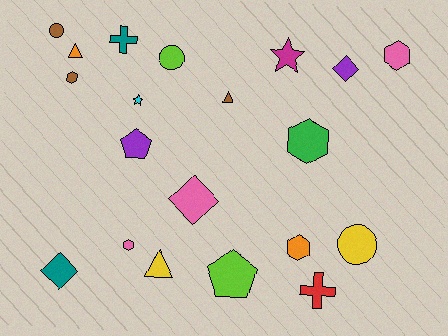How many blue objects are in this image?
There are no blue objects.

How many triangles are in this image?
There are 3 triangles.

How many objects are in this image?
There are 20 objects.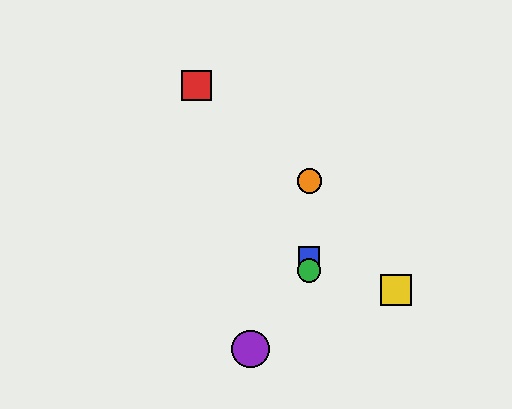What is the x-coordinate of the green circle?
The green circle is at x≈309.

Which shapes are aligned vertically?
The blue square, the green circle, the orange circle are aligned vertically.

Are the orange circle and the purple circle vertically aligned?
No, the orange circle is at x≈309 and the purple circle is at x≈251.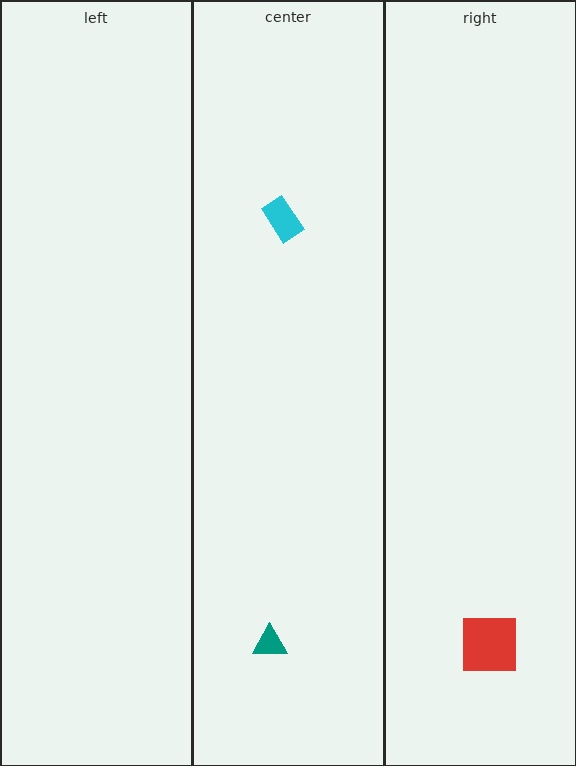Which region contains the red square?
The right region.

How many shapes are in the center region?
2.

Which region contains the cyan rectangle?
The center region.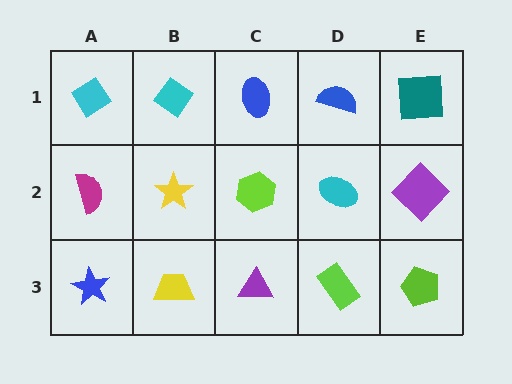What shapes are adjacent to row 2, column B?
A cyan diamond (row 1, column B), a yellow trapezoid (row 3, column B), a magenta semicircle (row 2, column A), a lime hexagon (row 2, column C).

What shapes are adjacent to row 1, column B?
A yellow star (row 2, column B), a cyan diamond (row 1, column A), a blue ellipse (row 1, column C).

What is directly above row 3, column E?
A purple diamond.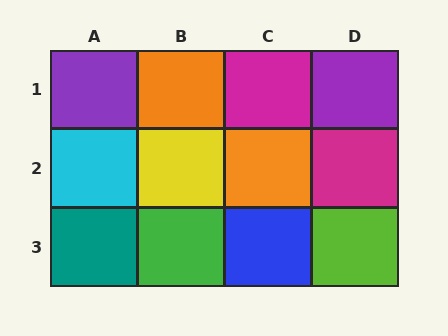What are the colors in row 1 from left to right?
Purple, orange, magenta, purple.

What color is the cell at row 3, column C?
Blue.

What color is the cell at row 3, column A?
Teal.